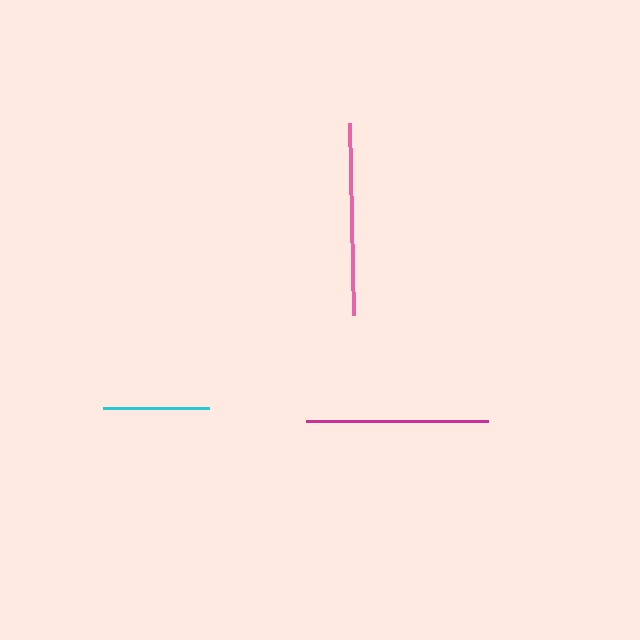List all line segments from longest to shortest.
From longest to shortest: pink, magenta, cyan.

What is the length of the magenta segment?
The magenta segment is approximately 181 pixels long.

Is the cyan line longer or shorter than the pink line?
The pink line is longer than the cyan line.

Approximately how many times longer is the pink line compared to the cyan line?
The pink line is approximately 1.8 times the length of the cyan line.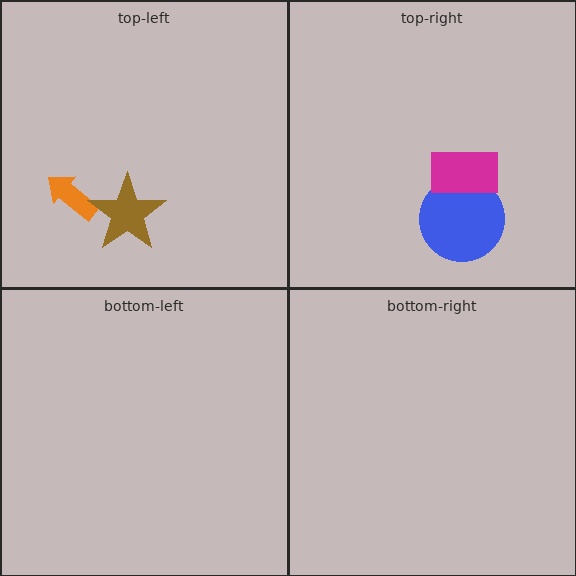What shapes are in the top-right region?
The blue circle, the magenta rectangle.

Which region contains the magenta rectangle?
The top-right region.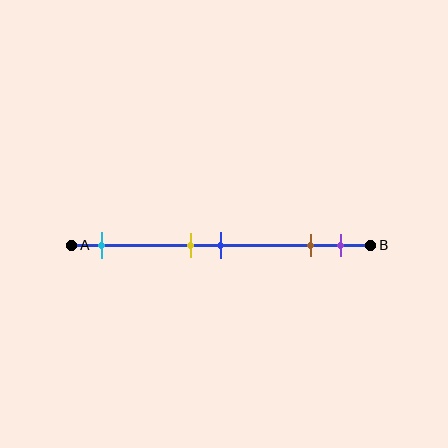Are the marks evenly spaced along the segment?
No, the marks are not evenly spaced.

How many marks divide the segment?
There are 5 marks dividing the segment.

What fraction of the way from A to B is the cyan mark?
The cyan mark is approximately 10% (0.1) of the way from A to B.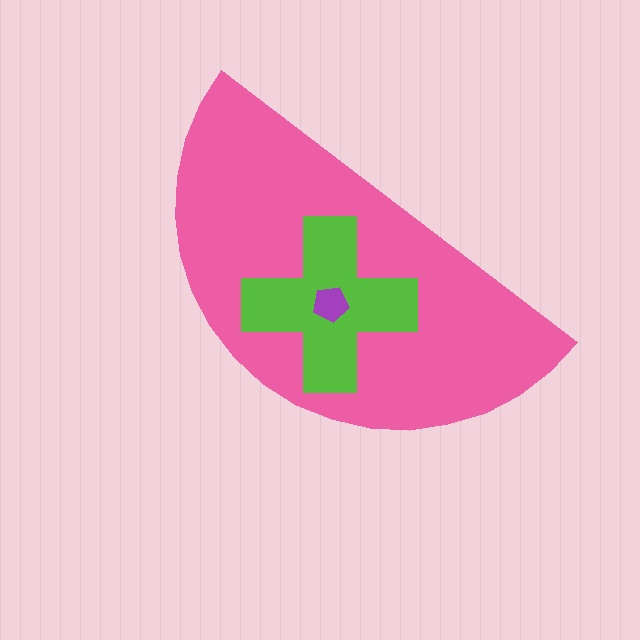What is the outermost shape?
The pink semicircle.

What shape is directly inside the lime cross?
The purple pentagon.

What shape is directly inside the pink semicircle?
The lime cross.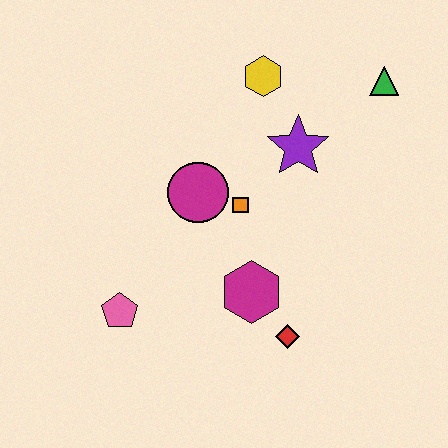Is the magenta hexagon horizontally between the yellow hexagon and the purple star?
No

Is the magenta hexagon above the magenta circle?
No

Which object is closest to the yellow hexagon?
The purple star is closest to the yellow hexagon.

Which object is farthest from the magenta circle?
The green triangle is farthest from the magenta circle.